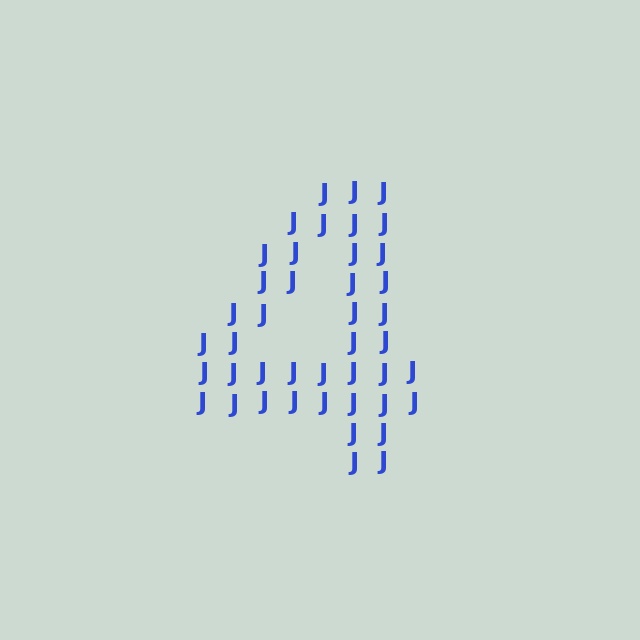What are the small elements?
The small elements are letter J's.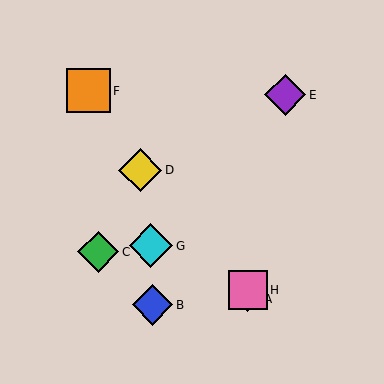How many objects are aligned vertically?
2 objects (A, H) are aligned vertically.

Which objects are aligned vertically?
Objects A, H are aligned vertically.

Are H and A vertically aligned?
Yes, both are at x≈248.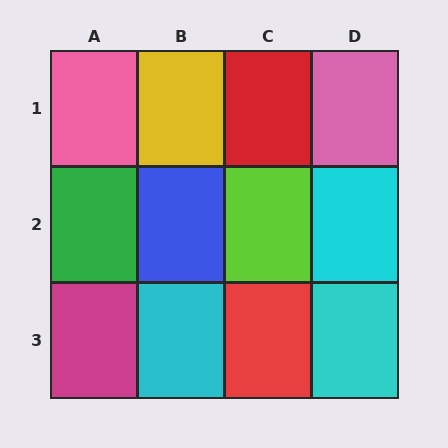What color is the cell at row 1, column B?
Yellow.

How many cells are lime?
1 cell is lime.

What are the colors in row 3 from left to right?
Magenta, cyan, red, cyan.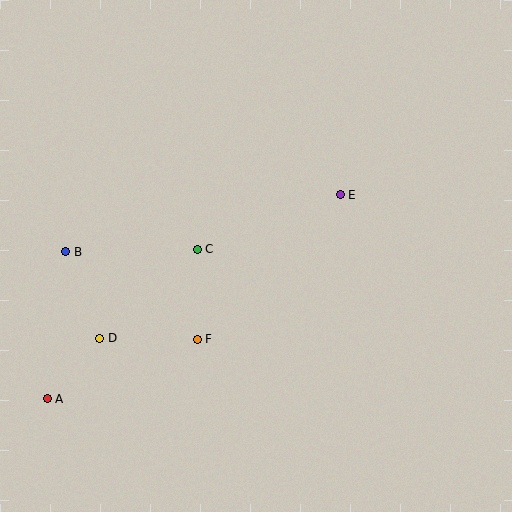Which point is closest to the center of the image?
Point C at (197, 249) is closest to the center.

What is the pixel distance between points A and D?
The distance between A and D is 80 pixels.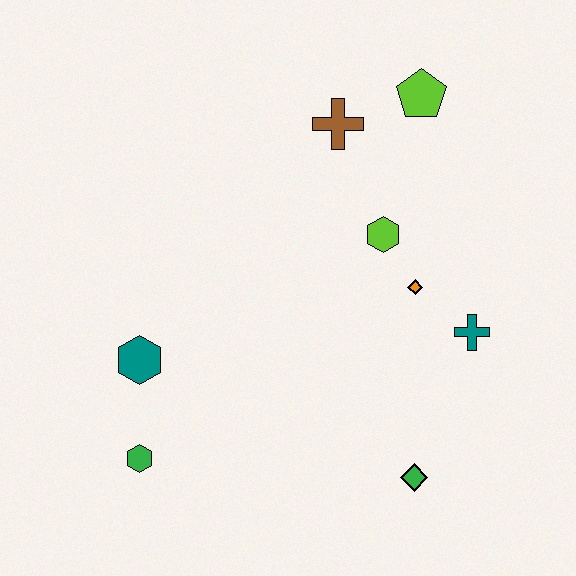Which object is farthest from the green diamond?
The lime pentagon is farthest from the green diamond.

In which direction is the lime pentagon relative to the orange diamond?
The lime pentagon is above the orange diamond.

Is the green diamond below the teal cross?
Yes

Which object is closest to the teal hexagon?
The green hexagon is closest to the teal hexagon.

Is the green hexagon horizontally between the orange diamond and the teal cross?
No